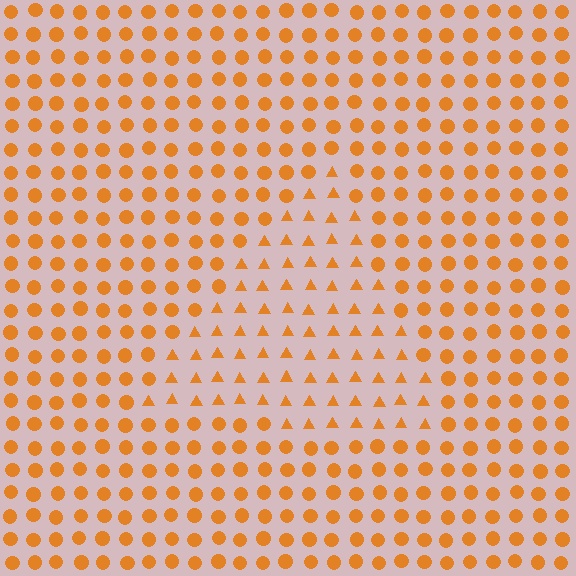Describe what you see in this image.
The image is filled with small orange elements arranged in a uniform grid. A triangle-shaped region contains triangles, while the surrounding area contains circles. The boundary is defined purely by the change in element shape.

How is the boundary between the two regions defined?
The boundary is defined by a change in element shape: triangles inside vs. circles outside. All elements share the same color and spacing.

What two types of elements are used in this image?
The image uses triangles inside the triangle region and circles outside it.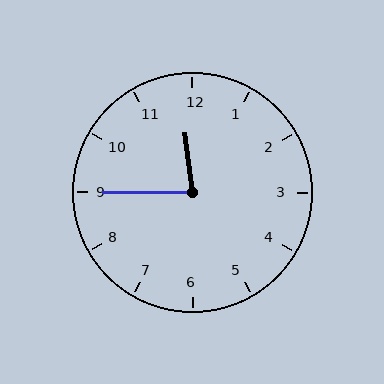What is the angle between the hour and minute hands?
Approximately 82 degrees.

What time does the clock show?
11:45.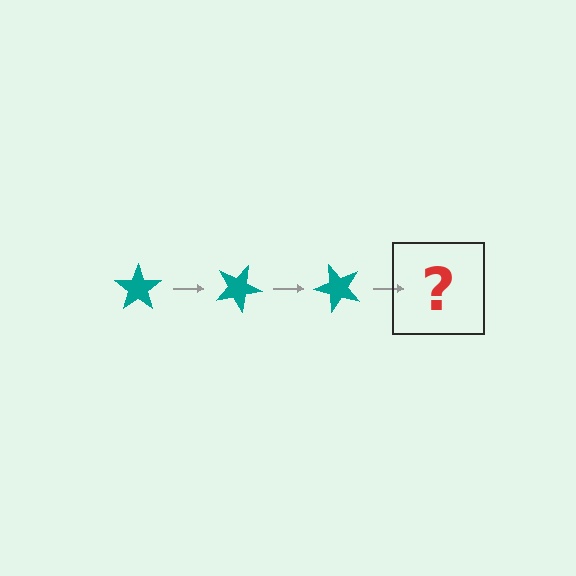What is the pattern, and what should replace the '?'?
The pattern is that the star rotates 25 degrees each step. The '?' should be a teal star rotated 75 degrees.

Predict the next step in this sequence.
The next step is a teal star rotated 75 degrees.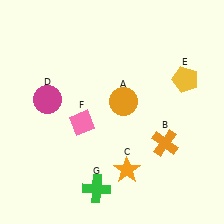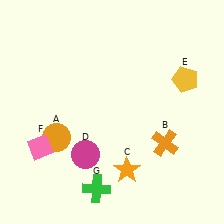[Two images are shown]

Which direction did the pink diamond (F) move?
The pink diamond (F) moved left.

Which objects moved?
The objects that moved are: the orange circle (A), the magenta circle (D), the pink diamond (F).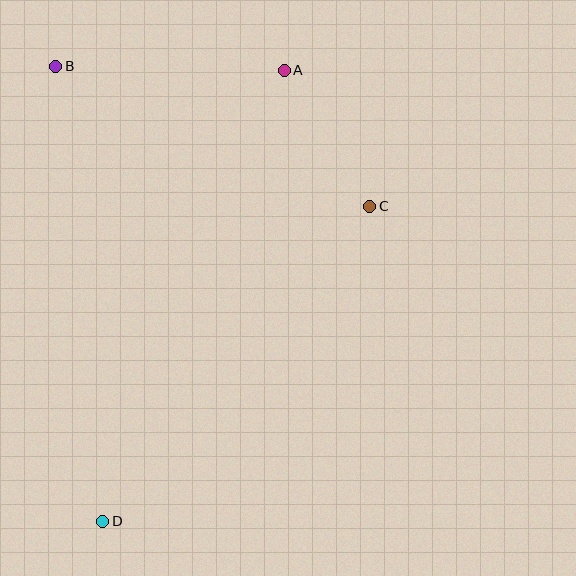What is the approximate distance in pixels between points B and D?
The distance between B and D is approximately 458 pixels.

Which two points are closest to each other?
Points A and C are closest to each other.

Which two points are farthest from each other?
Points A and D are farthest from each other.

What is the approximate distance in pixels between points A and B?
The distance between A and B is approximately 228 pixels.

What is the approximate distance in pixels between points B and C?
The distance between B and C is approximately 344 pixels.